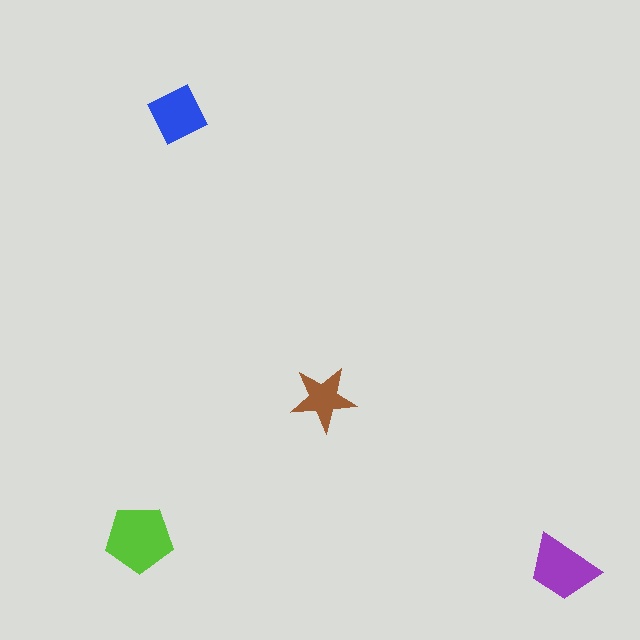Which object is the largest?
The lime pentagon.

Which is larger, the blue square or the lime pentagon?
The lime pentagon.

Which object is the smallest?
The brown star.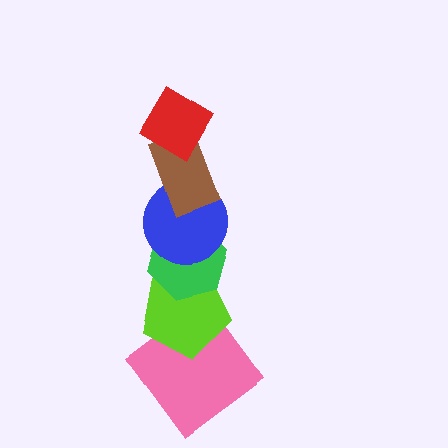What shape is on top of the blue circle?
The brown rectangle is on top of the blue circle.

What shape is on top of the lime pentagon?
The green hexagon is on top of the lime pentagon.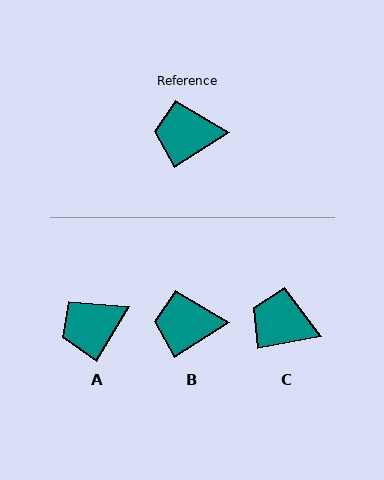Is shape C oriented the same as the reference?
No, it is off by about 23 degrees.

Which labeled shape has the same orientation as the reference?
B.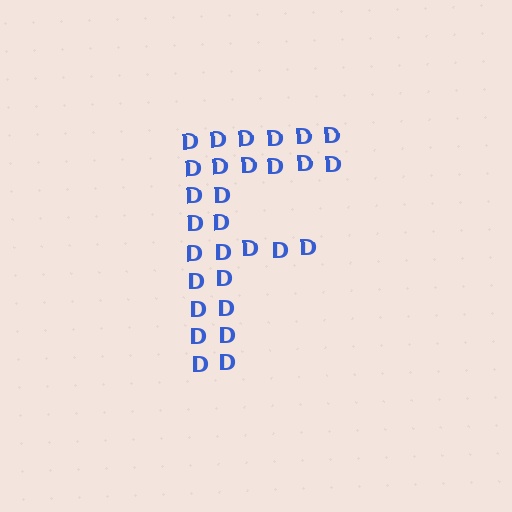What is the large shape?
The large shape is the letter F.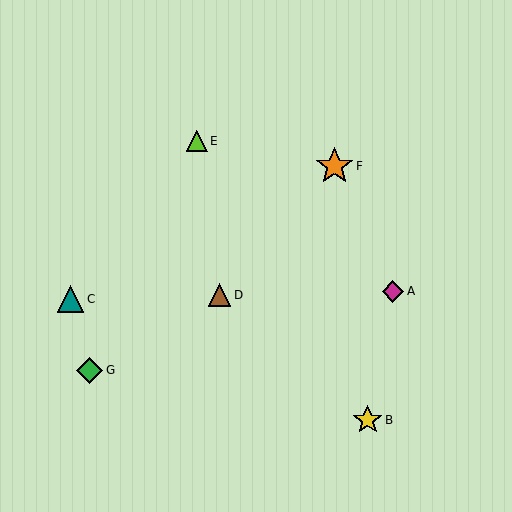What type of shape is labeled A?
Shape A is a magenta diamond.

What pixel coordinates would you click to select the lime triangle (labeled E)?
Click at (197, 141) to select the lime triangle E.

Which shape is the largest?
The orange star (labeled F) is the largest.